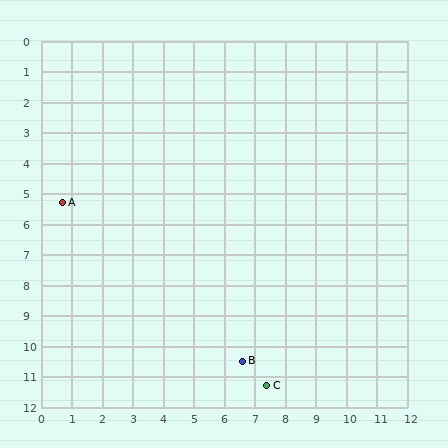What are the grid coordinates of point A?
Point A is at approximately (0.7, 5.3).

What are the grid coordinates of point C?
Point C is at approximately (7.4, 11.3).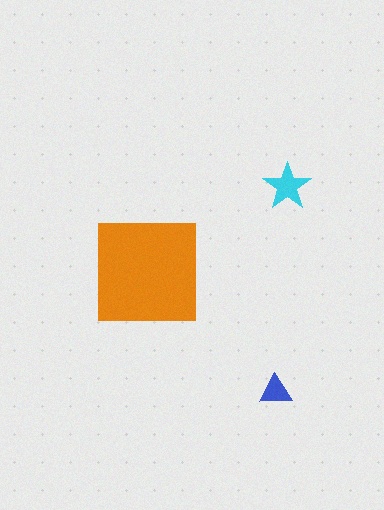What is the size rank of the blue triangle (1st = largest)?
3rd.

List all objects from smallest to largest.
The blue triangle, the cyan star, the orange square.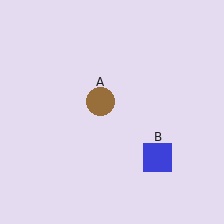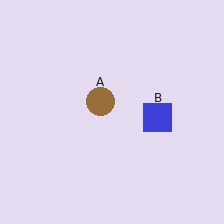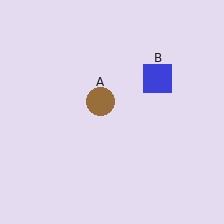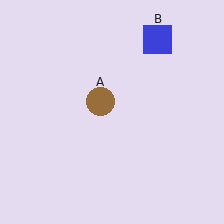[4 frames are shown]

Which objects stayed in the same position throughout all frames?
Brown circle (object A) remained stationary.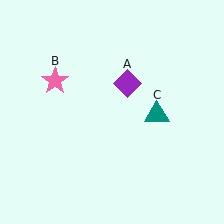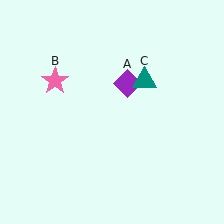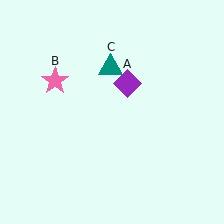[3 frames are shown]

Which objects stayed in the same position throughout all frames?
Purple diamond (object A) and pink star (object B) remained stationary.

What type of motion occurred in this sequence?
The teal triangle (object C) rotated counterclockwise around the center of the scene.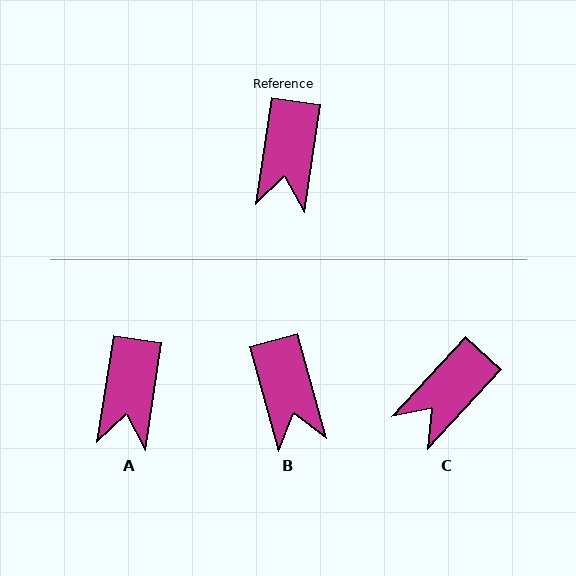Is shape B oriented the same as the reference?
No, it is off by about 24 degrees.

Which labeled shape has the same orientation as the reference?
A.